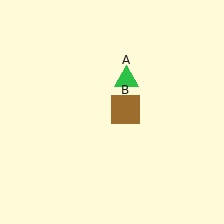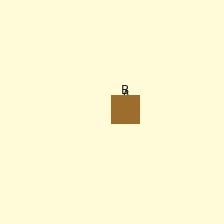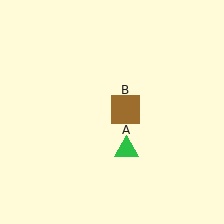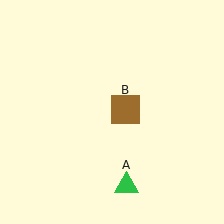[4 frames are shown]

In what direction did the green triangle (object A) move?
The green triangle (object A) moved down.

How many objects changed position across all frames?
1 object changed position: green triangle (object A).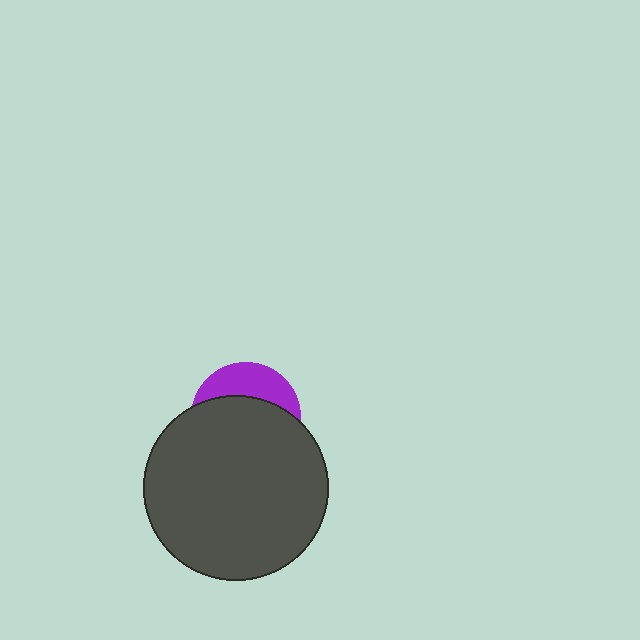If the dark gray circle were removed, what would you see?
You would see the complete purple circle.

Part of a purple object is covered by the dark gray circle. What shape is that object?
It is a circle.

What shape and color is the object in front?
The object in front is a dark gray circle.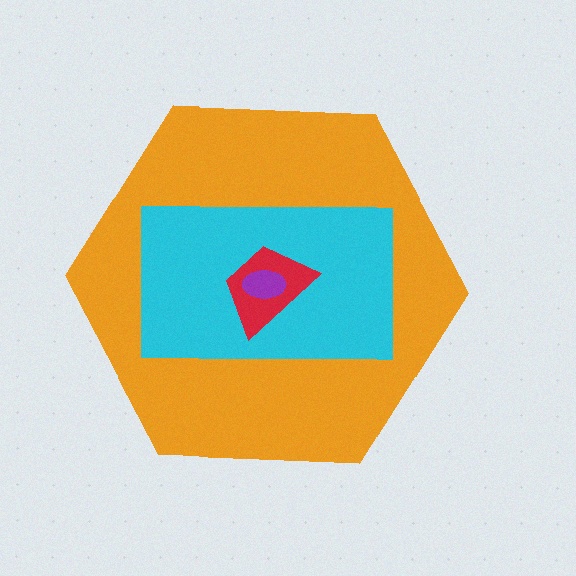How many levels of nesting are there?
4.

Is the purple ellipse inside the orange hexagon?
Yes.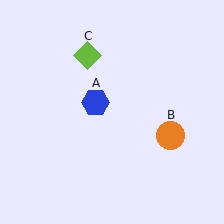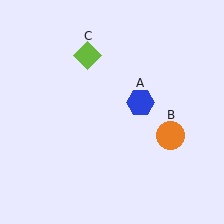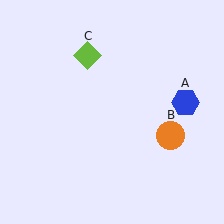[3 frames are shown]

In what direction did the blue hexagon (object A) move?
The blue hexagon (object A) moved right.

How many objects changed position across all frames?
1 object changed position: blue hexagon (object A).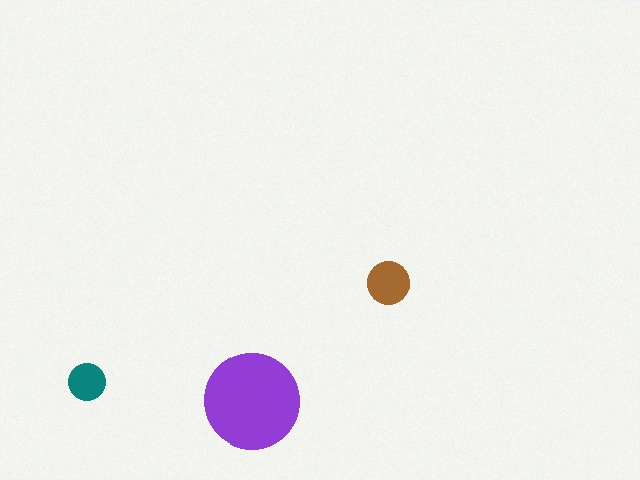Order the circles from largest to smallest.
the purple one, the brown one, the teal one.